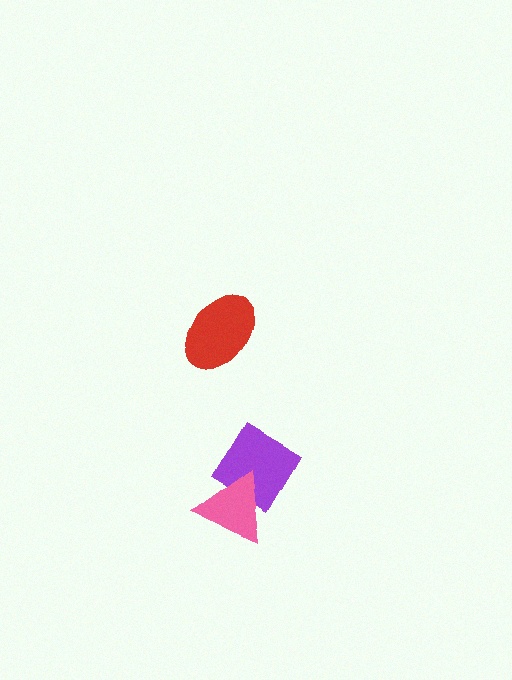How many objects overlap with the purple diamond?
1 object overlaps with the purple diamond.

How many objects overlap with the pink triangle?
1 object overlaps with the pink triangle.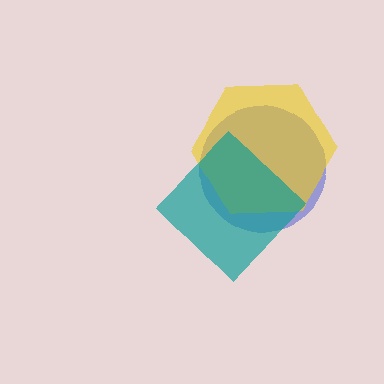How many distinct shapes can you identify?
There are 3 distinct shapes: a blue circle, a yellow hexagon, a teal diamond.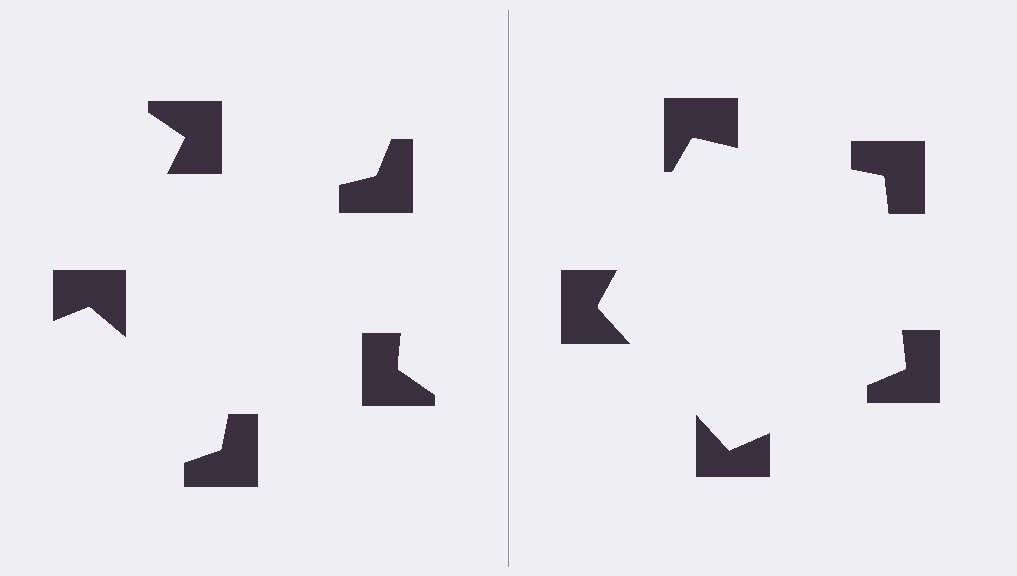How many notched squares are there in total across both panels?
10 — 5 on each side.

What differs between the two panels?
The notched squares are positioned identically on both sides; only the wedge orientations differ. On the right they align to a pentagon; on the left they are misaligned.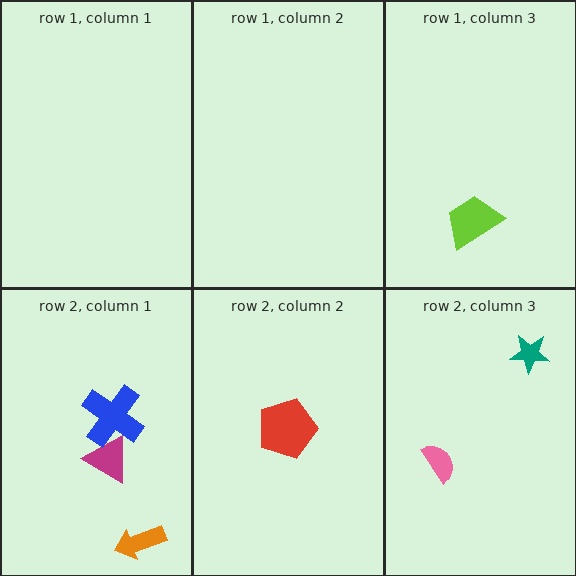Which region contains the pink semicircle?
The row 2, column 3 region.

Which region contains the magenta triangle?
The row 2, column 1 region.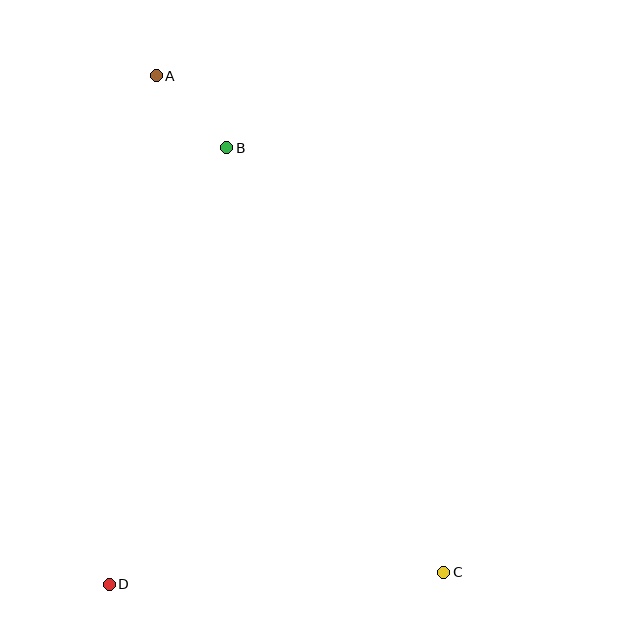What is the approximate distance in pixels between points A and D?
The distance between A and D is approximately 510 pixels.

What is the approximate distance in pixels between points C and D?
The distance between C and D is approximately 335 pixels.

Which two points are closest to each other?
Points A and B are closest to each other.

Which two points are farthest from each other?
Points A and C are farthest from each other.